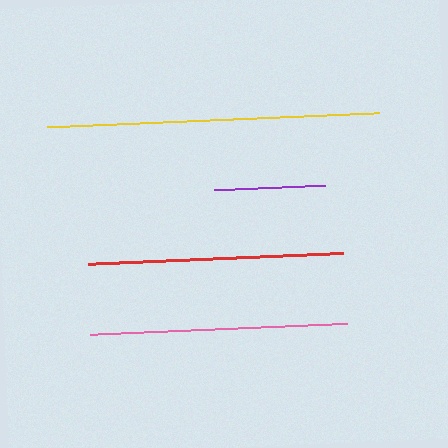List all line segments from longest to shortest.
From longest to shortest: yellow, pink, red, purple.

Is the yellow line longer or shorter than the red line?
The yellow line is longer than the red line.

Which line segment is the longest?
The yellow line is the longest at approximately 334 pixels.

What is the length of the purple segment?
The purple segment is approximately 112 pixels long.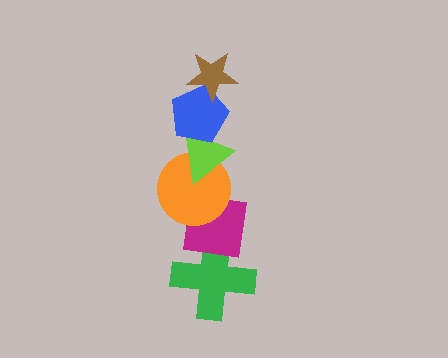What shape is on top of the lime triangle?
The blue pentagon is on top of the lime triangle.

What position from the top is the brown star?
The brown star is 1st from the top.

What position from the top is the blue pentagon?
The blue pentagon is 2nd from the top.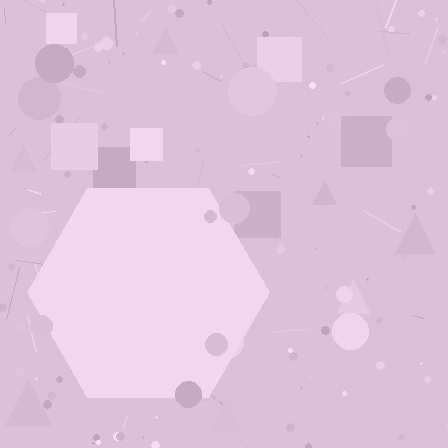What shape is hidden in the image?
A hexagon is hidden in the image.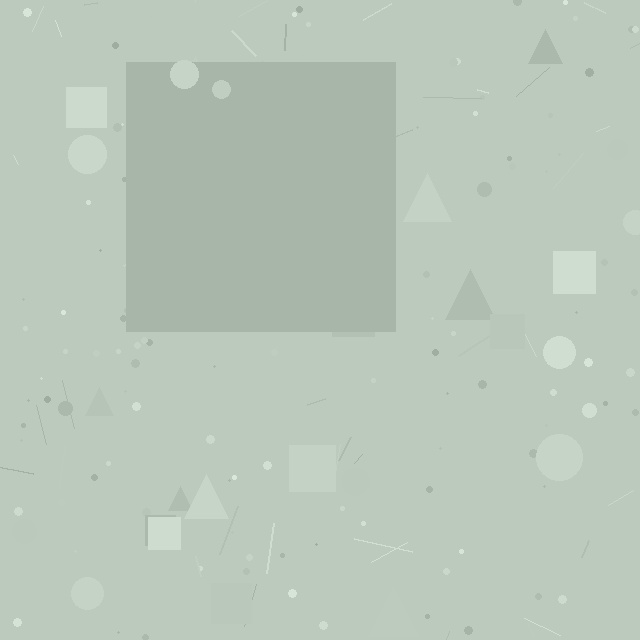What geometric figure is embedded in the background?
A square is embedded in the background.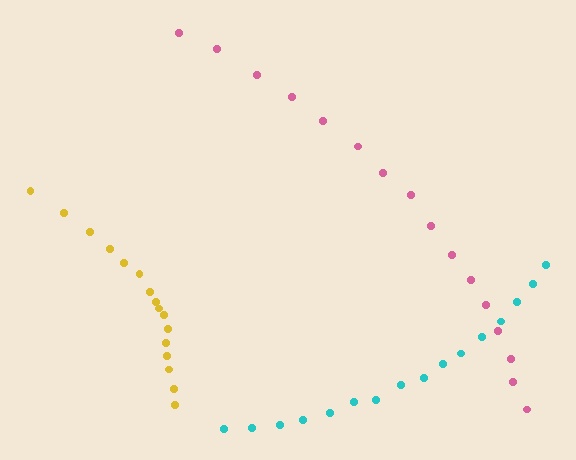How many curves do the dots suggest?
There are 3 distinct paths.